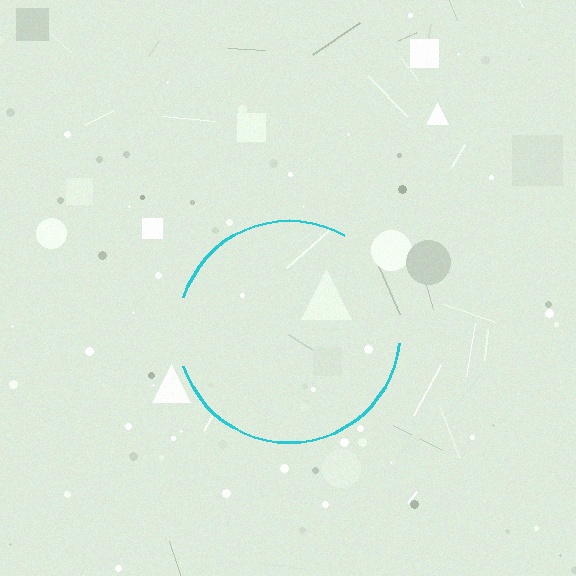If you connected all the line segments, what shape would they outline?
They would outline a circle.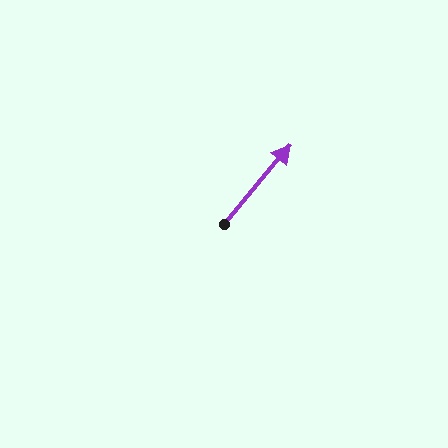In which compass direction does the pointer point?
Northeast.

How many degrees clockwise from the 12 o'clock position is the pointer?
Approximately 40 degrees.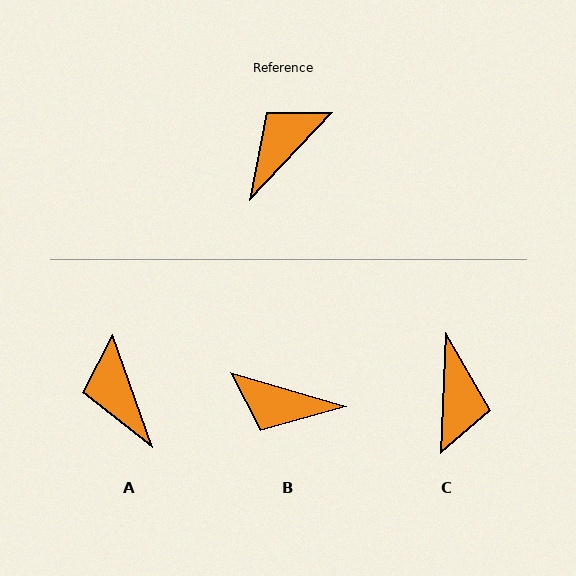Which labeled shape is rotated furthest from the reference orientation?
C, about 139 degrees away.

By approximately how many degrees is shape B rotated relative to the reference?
Approximately 117 degrees counter-clockwise.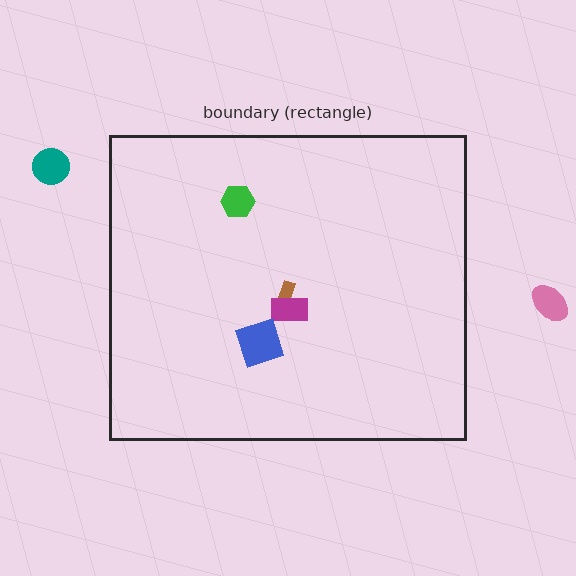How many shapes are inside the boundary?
4 inside, 2 outside.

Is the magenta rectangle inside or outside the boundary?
Inside.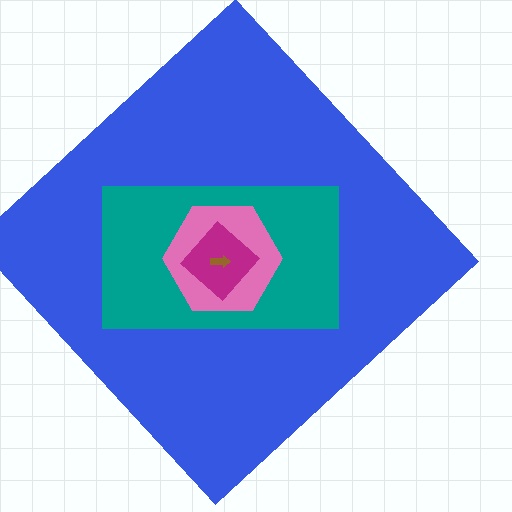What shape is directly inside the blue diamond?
The teal rectangle.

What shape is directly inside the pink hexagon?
The magenta diamond.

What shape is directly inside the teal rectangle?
The pink hexagon.